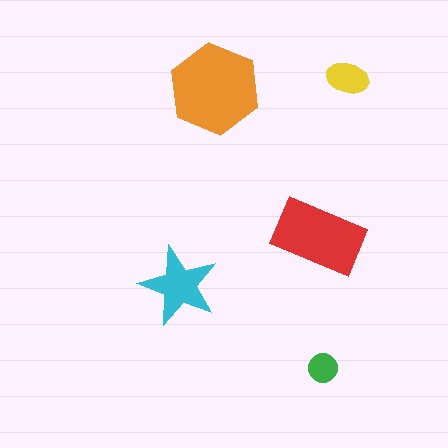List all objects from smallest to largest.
The green circle, the yellow ellipse, the cyan star, the red rectangle, the orange hexagon.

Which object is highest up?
The yellow ellipse is topmost.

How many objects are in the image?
There are 5 objects in the image.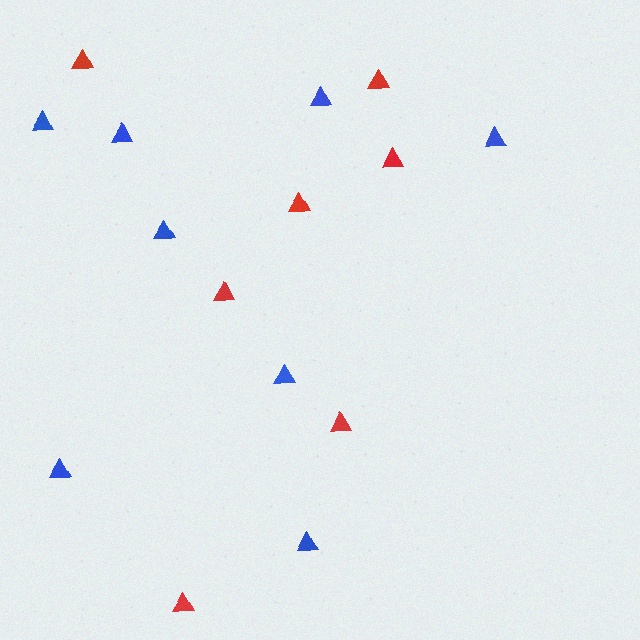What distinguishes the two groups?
There are 2 groups: one group of red triangles (7) and one group of blue triangles (8).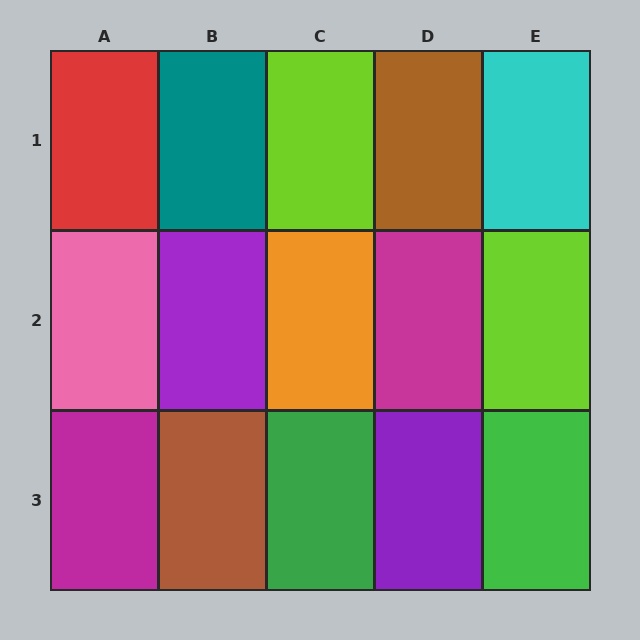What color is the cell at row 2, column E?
Lime.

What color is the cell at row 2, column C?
Orange.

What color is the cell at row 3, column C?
Green.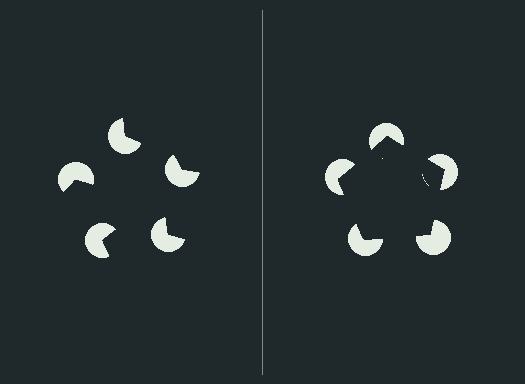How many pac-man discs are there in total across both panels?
10 — 5 on each side.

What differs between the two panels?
The pac-man discs are positioned identically on both sides; only the wedge orientations differ. On the right they align to a pentagon; on the left they are misaligned.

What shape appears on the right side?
An illusory pentagon.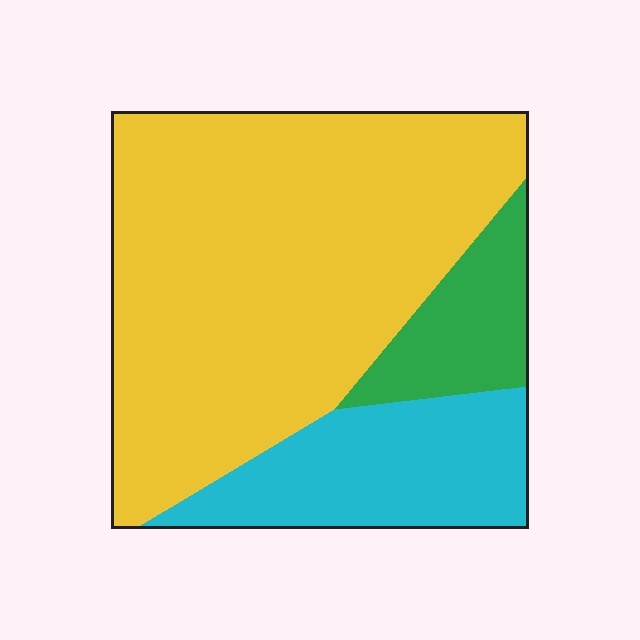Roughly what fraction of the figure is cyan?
Cyan takes up less than a quarter of the figure.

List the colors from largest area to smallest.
From largest to smallest: yellow, cyan, green.